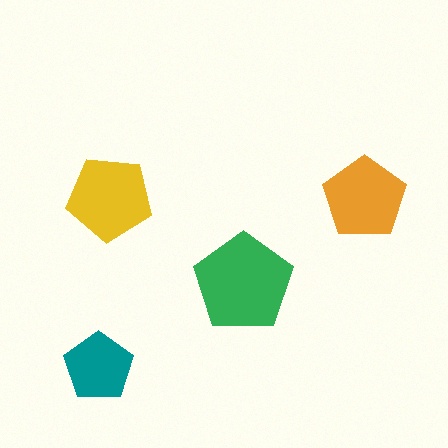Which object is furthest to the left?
The teal pentagon is leftmost.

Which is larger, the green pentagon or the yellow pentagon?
The green one.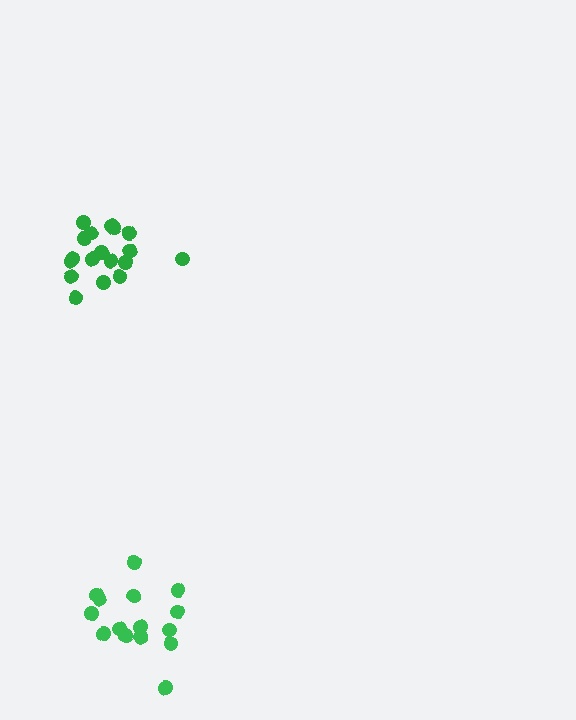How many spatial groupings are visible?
There are 2 spatial groupings.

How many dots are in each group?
Group 1: 18 dots, Group 2: 15 dots (33 total).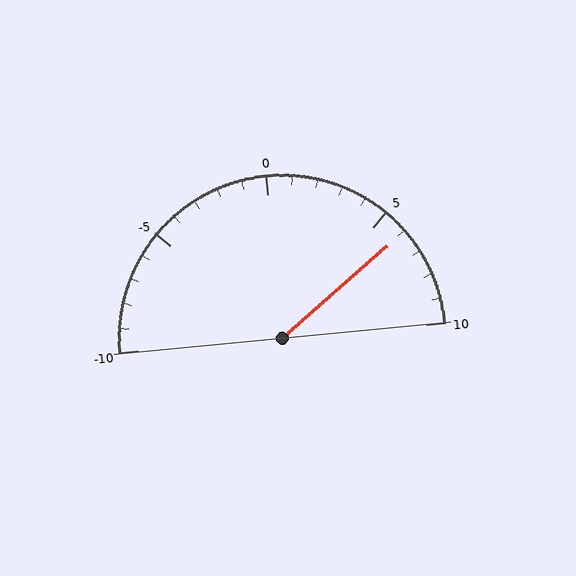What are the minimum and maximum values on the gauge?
The gauge ranges from -10 to 10.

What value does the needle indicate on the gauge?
The needle indicates approximately 6.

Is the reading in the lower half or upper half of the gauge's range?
The reading is in the upper half of the range (-10 to 10).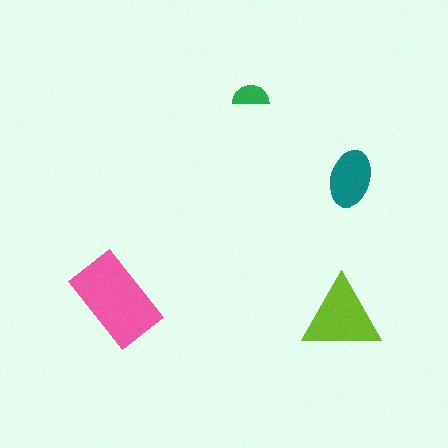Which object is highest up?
The green semicircle is topmost.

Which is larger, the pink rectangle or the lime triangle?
The pink rectangle.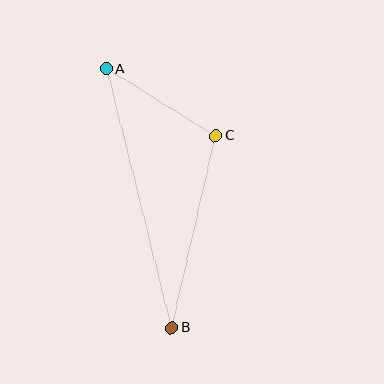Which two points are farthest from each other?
Points A and B are farthest from each other.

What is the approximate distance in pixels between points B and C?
The distance between B and C is approximately 197 pixels.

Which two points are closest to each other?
Points A and C are closest to each other.